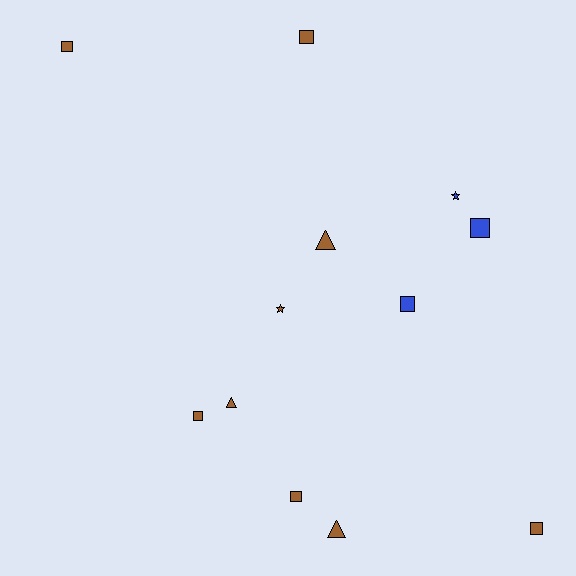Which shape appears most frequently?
Square, with 7 objects.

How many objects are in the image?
There are 12 objects.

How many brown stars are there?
There is 1 brown star.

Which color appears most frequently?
Brown, with 9 objects.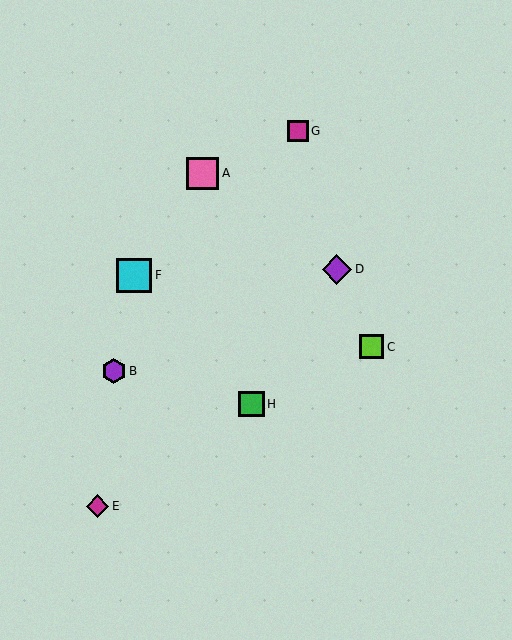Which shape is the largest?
The cyan square (labeled F) is the largest.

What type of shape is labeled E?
Shape E is a magenta diamond.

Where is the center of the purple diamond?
The center of the purple diamond is at (337, 269).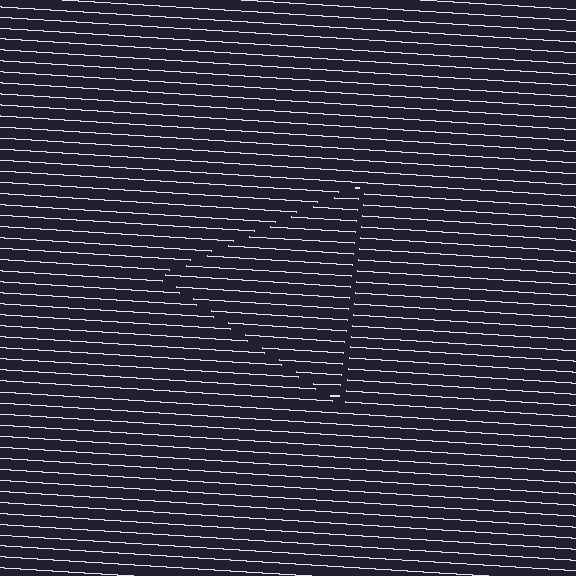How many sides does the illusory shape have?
3 sides — the line-ends trace a triangle.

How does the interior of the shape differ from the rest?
The interior of the shape contains the same grating, shifted by half a period — the contour is defined by the phase discontinuity where line-ends from the inner and outer gratings abut.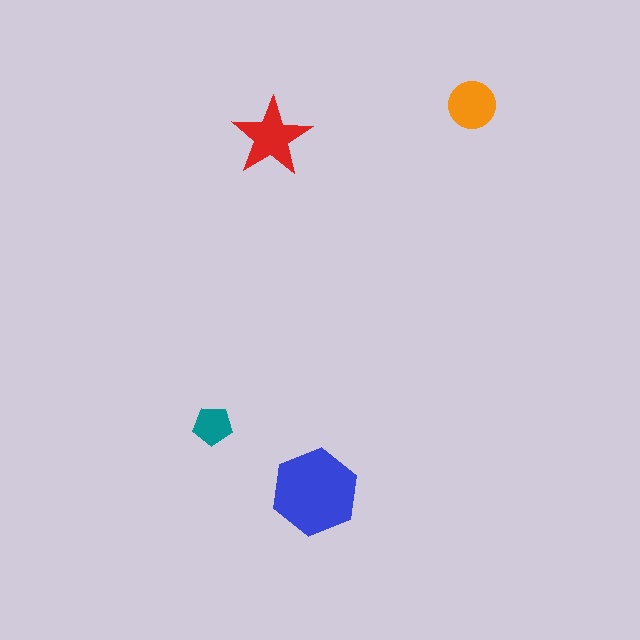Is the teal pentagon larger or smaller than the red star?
Smaller.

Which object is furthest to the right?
The orange circle is rightmost.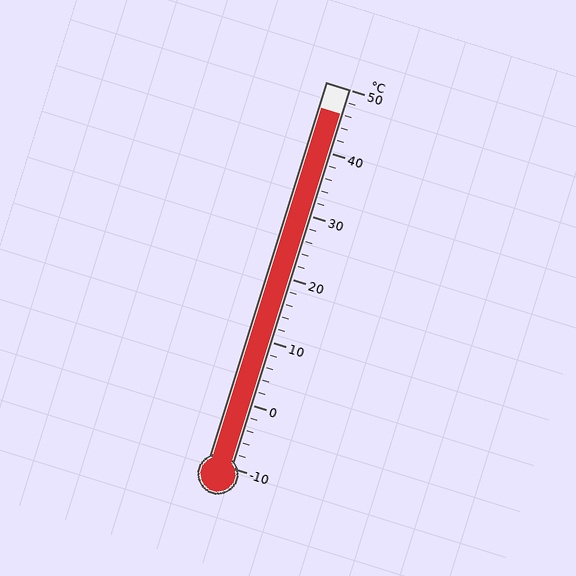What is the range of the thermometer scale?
The thermometer scale ranges from -10°C to 50°C.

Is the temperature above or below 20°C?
The temperature is above 20°C.